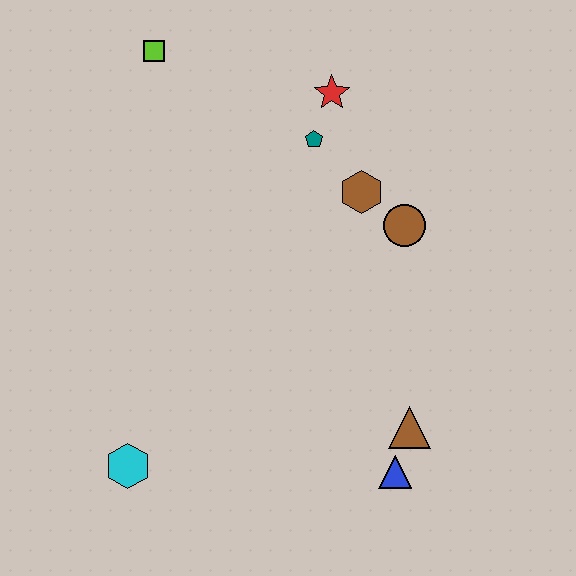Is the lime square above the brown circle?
Yes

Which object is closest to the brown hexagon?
The brown circle is closest to the brown hexagon.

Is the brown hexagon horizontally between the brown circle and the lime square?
Yes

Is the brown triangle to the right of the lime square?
Yes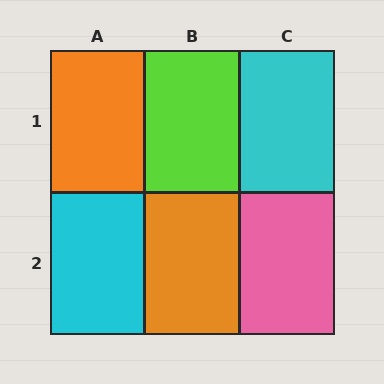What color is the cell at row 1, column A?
Orange.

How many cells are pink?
1 cell is pink.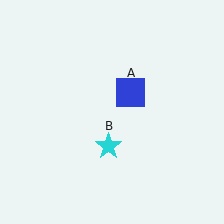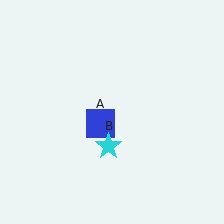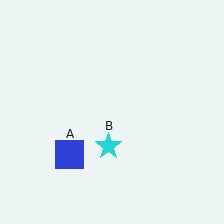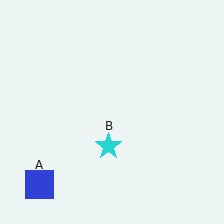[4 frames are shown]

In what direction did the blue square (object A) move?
The blue square (object A) moved down and to the left.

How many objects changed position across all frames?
1 object changed position: blue square (object A).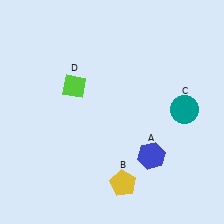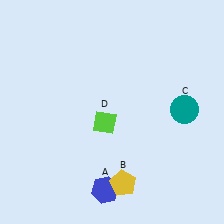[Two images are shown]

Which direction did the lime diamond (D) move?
The lime diamond (D) moved down.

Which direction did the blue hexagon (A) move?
The blue hexagon (A) moved left.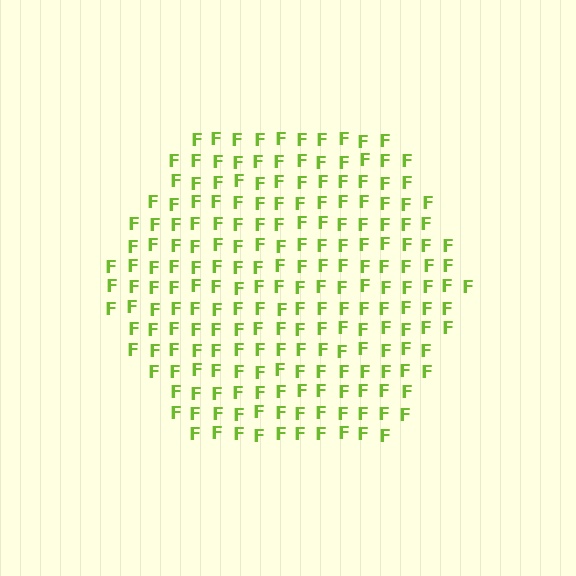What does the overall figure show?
The overall figure shows a hexagon.